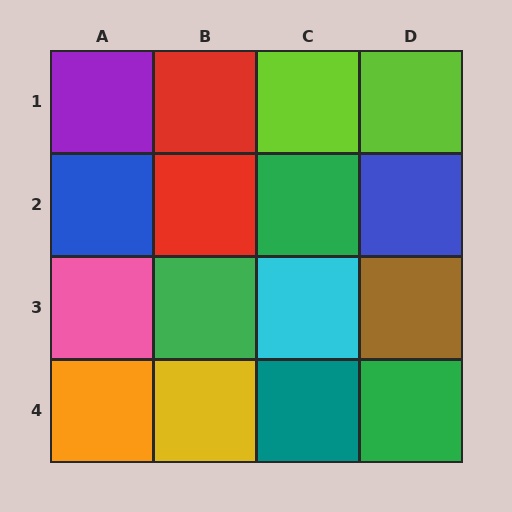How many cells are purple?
1 cell is purple.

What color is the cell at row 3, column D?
Brown.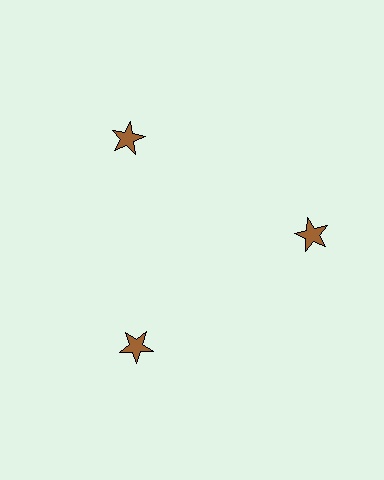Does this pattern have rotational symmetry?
Yes, this pattern has 3-fold rotational symmetry. It looks the same after rotating 120 degrees around the center.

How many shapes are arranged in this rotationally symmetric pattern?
There are 3 shapes, arranged in 3 groups of 1.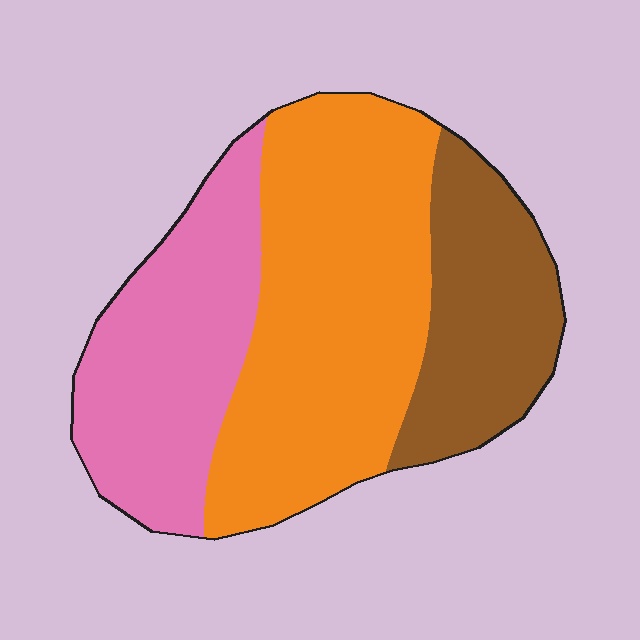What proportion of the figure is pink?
Pink covers 30% of the figure.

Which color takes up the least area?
Brown, at roughly 25%.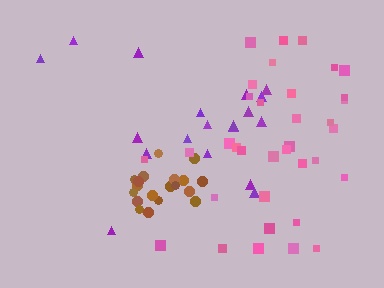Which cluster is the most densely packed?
Brown.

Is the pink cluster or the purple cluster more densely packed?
Pink.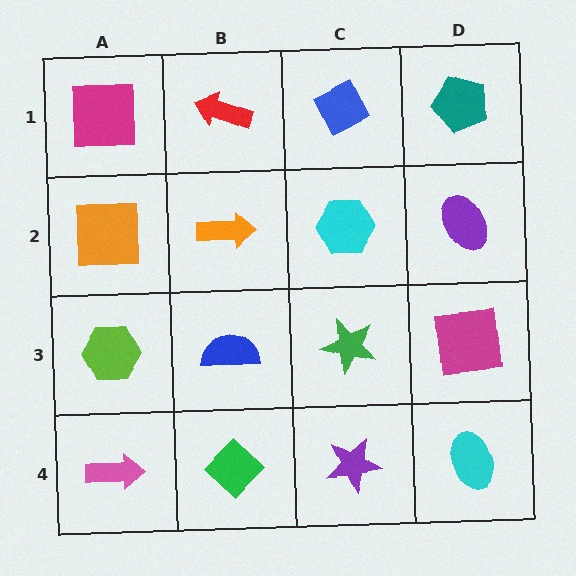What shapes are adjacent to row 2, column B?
A red arrow (row 1, column B), a blue semicircle (row 3, column B), an orange square (row 2, column A), a cyan hexagon (row 2, column C).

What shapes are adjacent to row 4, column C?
A green star (row 3, column C), a green diamond (row 4, column B), a cyan ellipse (row 4, column D).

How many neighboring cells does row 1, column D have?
2.